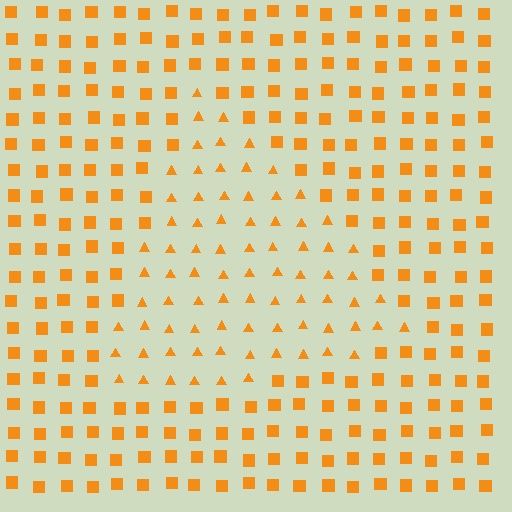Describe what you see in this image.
The image is filled with small orange elements arranged in a uniform grid. A triangle-shaped region contains triangles, while the surrounding area contains squares. The boundary is defined purely by the change in element shape.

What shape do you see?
I see a triangle.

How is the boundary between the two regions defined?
The boundary is defined by a change in element shape: triangles inside vs. squares outside. All elements share the same color and spacing.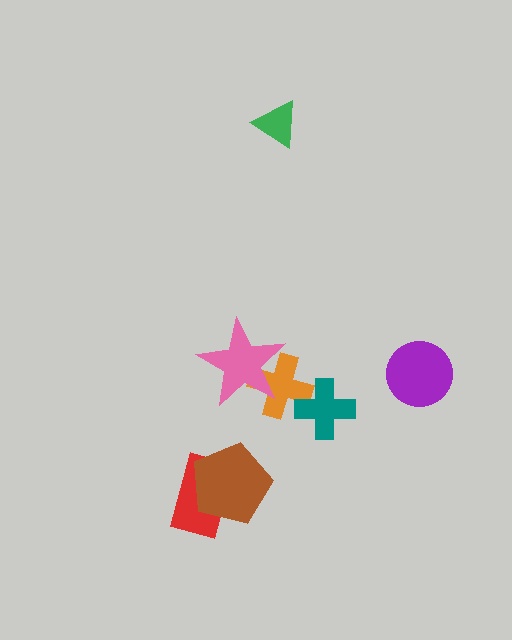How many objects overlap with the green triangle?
0 objects overlap with the green triangle.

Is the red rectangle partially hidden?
Yes, it is partially covered by another shape.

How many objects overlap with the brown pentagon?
1 object overlaps with the brown pentagon.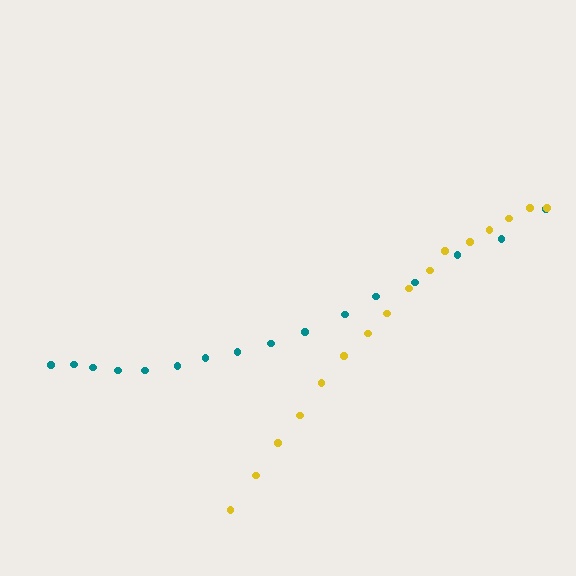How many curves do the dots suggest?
There are 2 distinct paths.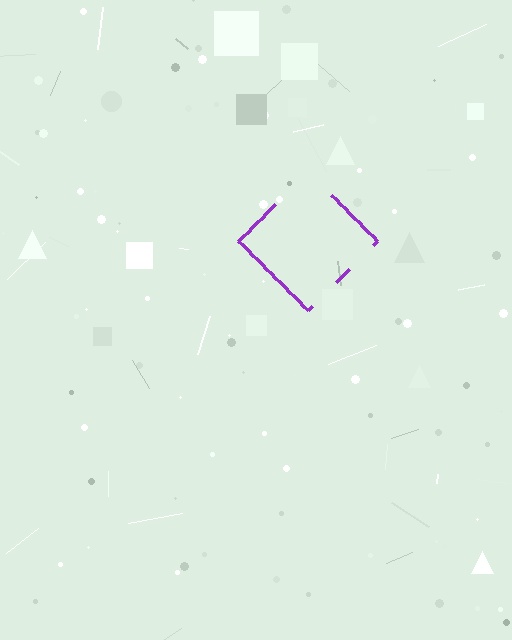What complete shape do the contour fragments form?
The contour fragments form a diamond.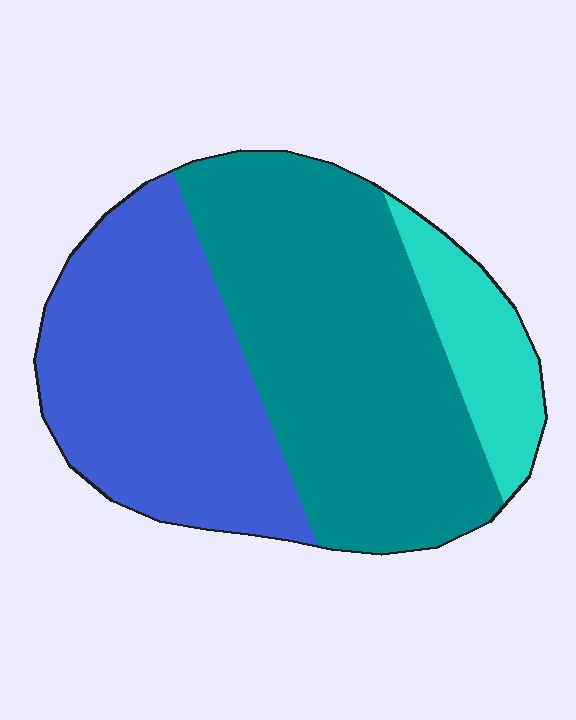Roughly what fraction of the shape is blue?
Blue takes up between a third and a half of the shape.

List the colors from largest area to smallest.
From largest to smallest: teal, blue, cyan.